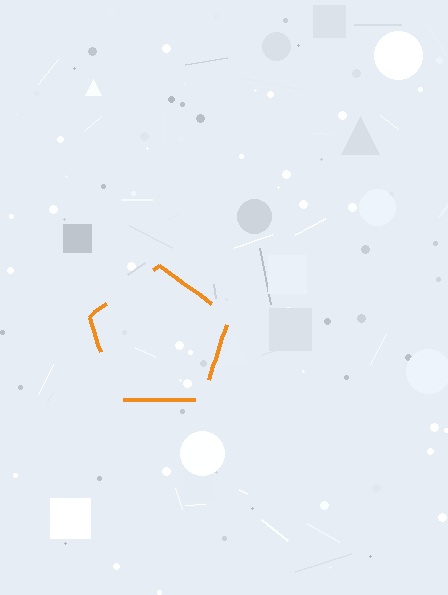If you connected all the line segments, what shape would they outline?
They would outline a pentagon.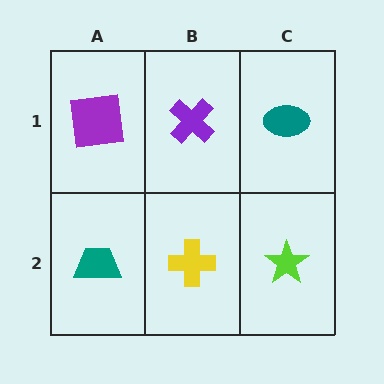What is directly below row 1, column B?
A yellow cross.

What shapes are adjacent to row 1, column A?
A teal trapezoid (row 2, column A), a purple cross (row 1, column B).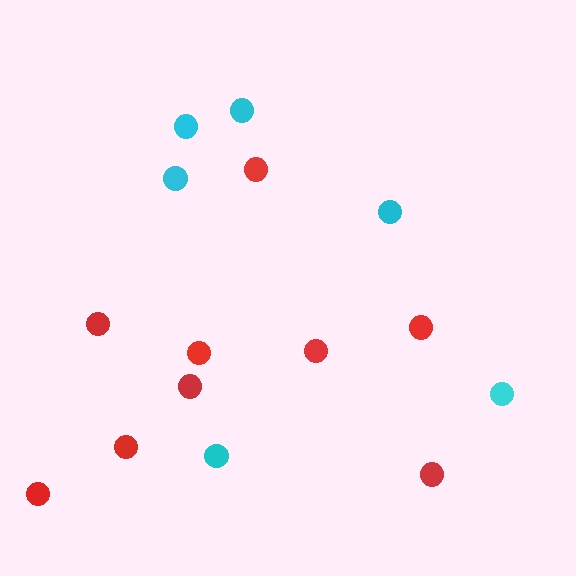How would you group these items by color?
There are 2 groups: one group of red circles (9) and one group of cyan circles (6).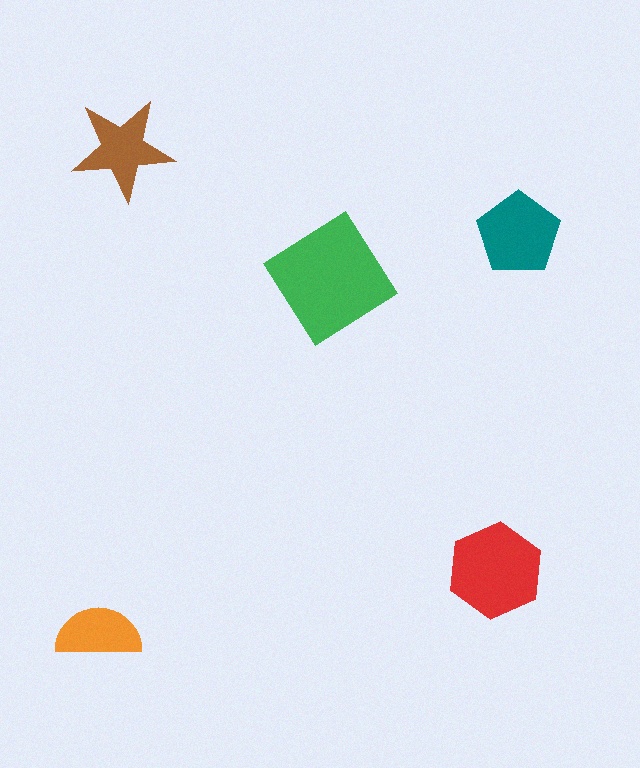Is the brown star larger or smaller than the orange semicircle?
Larger.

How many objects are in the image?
There are 5 objects in the image.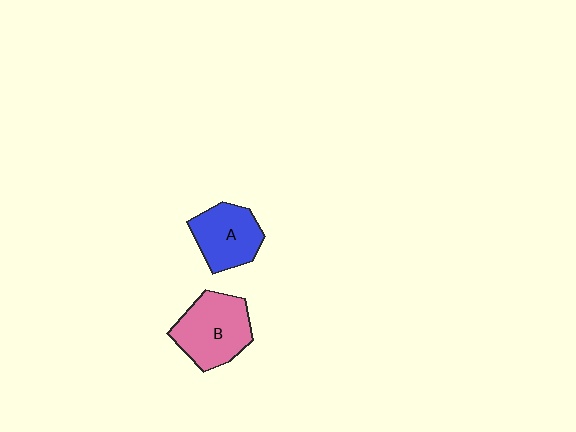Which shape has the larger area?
Shape B (pink).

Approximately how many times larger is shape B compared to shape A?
Approximately 1.2 times.